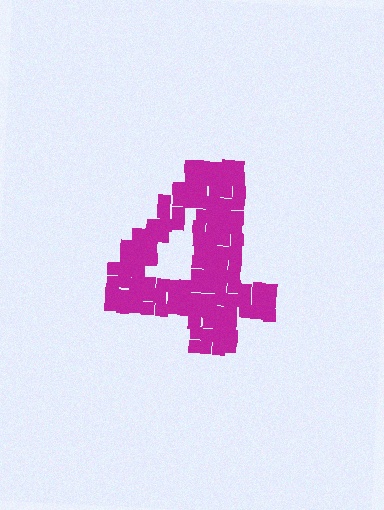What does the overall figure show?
The overall figure shows the digit 4.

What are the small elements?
The small elements are squares.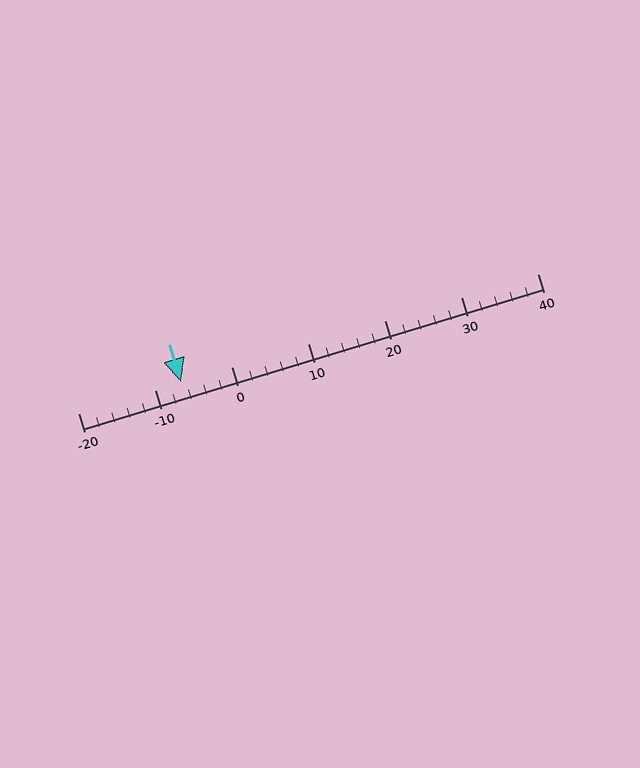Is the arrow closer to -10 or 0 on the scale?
The arrow is closer to -10.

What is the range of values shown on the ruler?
The ruler shows values from -20 to 40.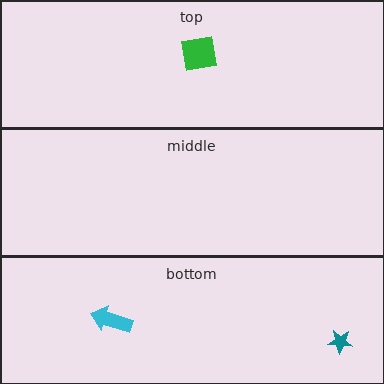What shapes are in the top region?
The green square.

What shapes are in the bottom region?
The teal star, the cyan arrow.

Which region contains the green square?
The top region.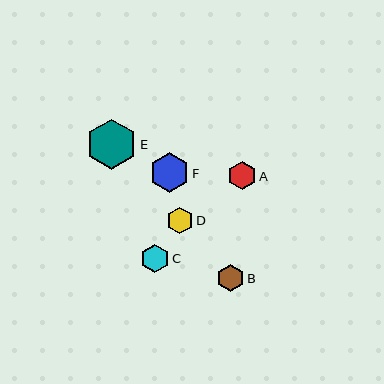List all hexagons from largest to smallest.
From largest to smallest: E, F, A, C, B, D.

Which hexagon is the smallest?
Hexagon D is the smallest with a size of approximately 27 pixels.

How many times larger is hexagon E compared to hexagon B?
Hexagon E is approximately 1.9 times the size of hexagon B.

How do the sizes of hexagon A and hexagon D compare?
Hexagon A and hexagon D are approximately the same size.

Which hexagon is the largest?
Hexagon E is the largest with a size of approximately 50 pixels.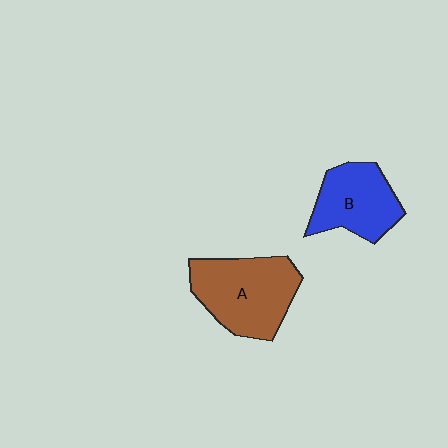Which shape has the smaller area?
Shape B (blue).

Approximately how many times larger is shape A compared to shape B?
Approximately 1.3 times.